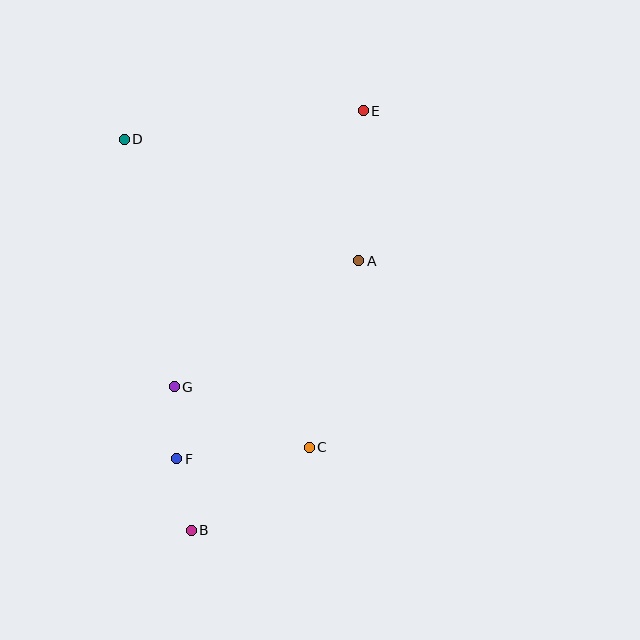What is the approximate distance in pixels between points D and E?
The distance between D and E is approximately 241 pixels.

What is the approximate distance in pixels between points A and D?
The distance between A and D is approximately 264 pixels.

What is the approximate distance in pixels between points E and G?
The distance between E and G is approximately 334 pixels.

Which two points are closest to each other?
Points F and G are closest to each other.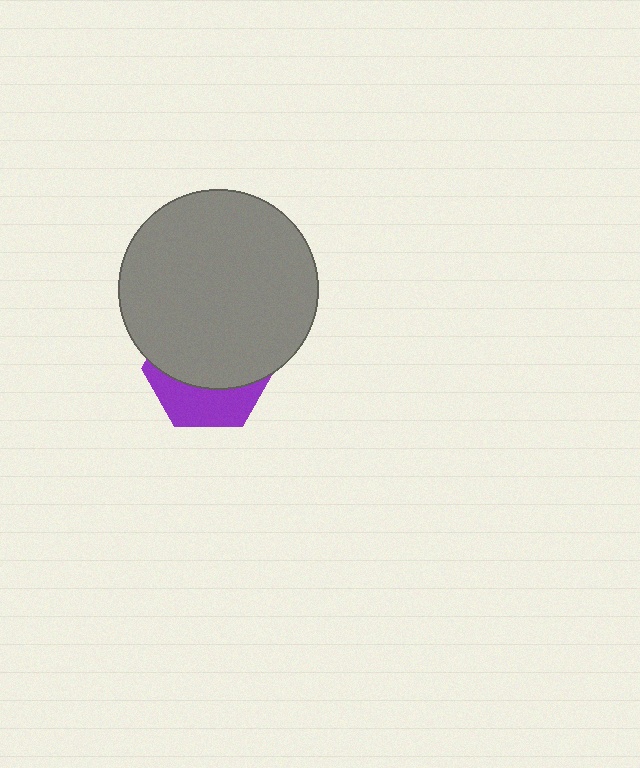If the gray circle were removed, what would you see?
You would see the complete purple hexagon.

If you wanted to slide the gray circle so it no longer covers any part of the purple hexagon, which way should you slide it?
Slide it up — that is the most direct way to separate the two shapes.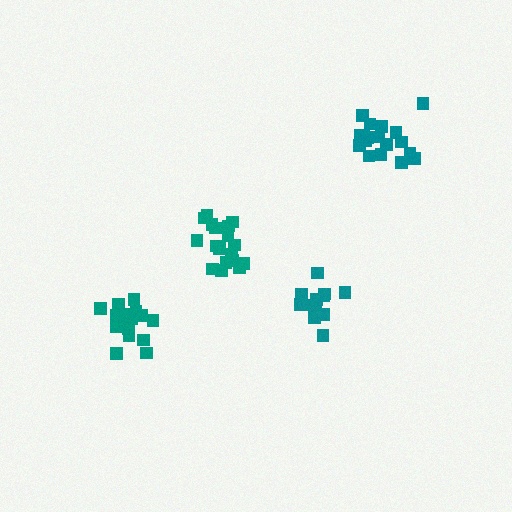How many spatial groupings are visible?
There are 4 spatial groupings.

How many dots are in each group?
Group 1: 18 dots, Group 2: 13 dots, Group 3: 18 dots, Group 4: 16 dots (65 total).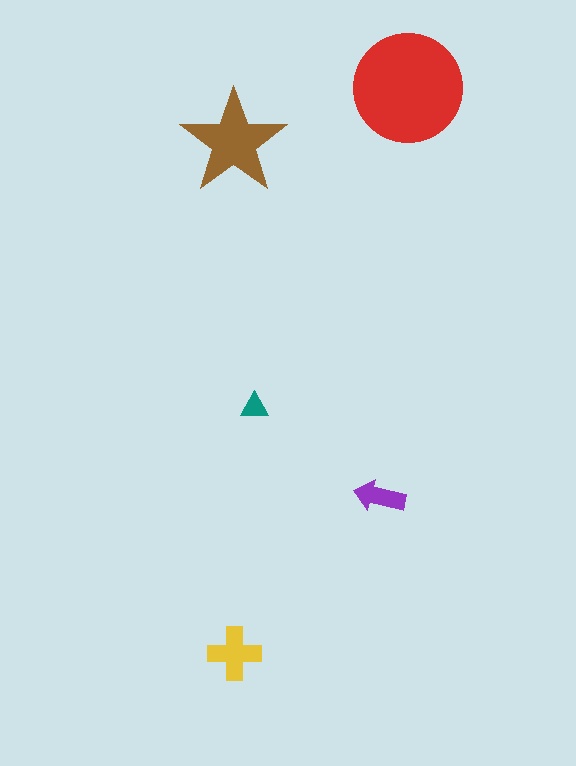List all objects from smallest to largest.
The teal triangle, the purple arrow, the yellow cross, the brown star, the red circle.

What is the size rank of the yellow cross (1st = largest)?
3rd.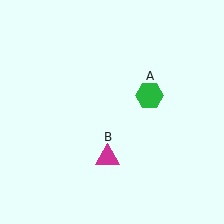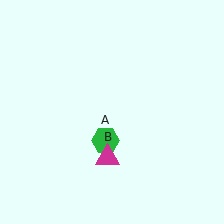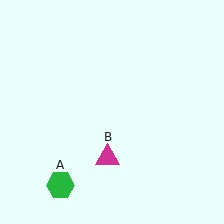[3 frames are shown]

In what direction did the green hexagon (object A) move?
The green hexagon (object A) moved down and to the left.